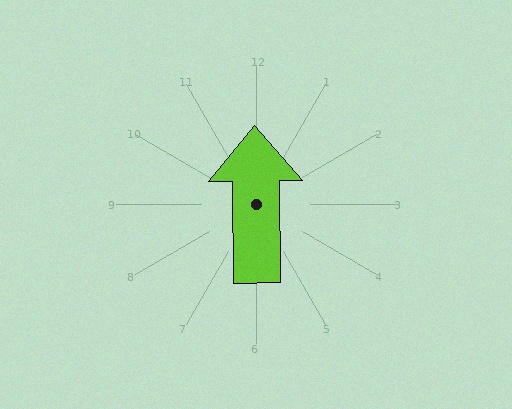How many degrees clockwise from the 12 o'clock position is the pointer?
Approximately 359 degrees.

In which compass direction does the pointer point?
North.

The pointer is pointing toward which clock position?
Roughly 12 o'clock.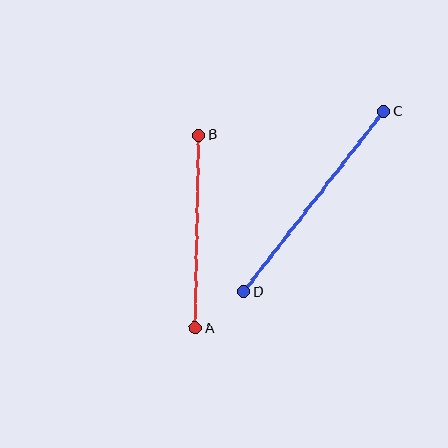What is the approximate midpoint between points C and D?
The midpoint is at approximately (314, 202) pixels.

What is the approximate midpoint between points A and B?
The midpoint is at approximately (197, 232) pixels.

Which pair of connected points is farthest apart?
Points C and D are farthest apart.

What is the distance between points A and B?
The distance is approximately 193 pixels.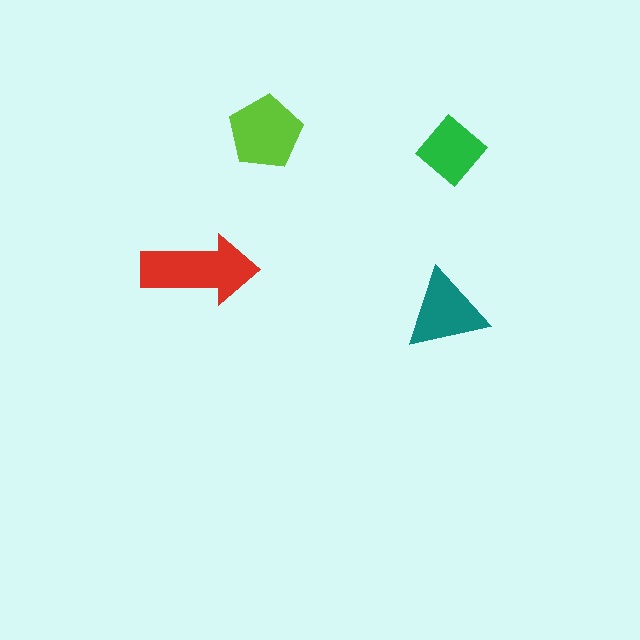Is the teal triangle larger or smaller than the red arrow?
Smaller.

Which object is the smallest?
The green diamond.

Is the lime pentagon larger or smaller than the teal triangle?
Larger.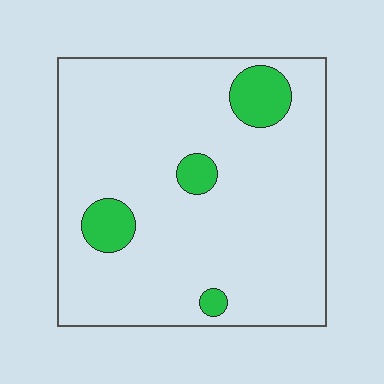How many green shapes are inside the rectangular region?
4.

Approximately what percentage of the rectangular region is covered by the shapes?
Approximately 10%.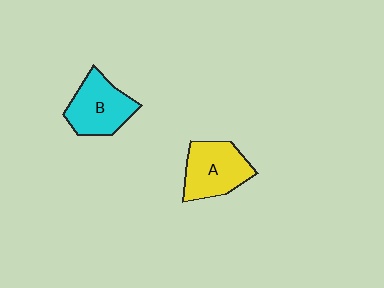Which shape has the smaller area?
Shape B (cyan).